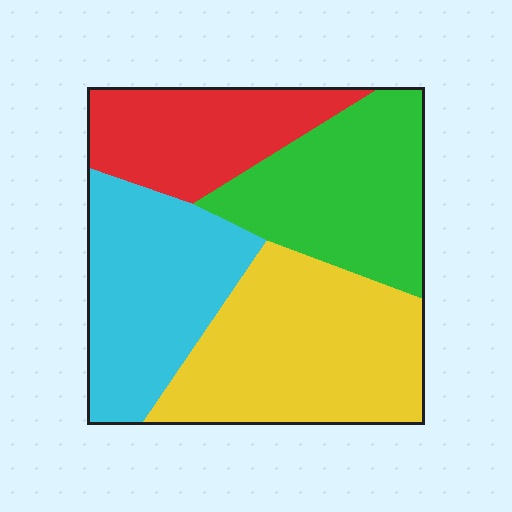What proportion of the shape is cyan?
Cyan takes up between a sixth and a third of the shape.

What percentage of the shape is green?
Green takes up between a sixth and a third of the shape.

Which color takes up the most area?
Yellow, at roughly 30%.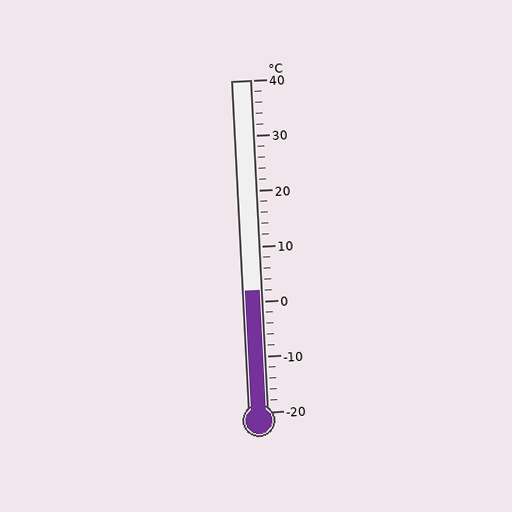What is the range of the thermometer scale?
The thermometer scale ranges from -20°C to 40°C.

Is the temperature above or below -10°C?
The temperature is above -10°C.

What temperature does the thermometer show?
The thermometer shows approximately 2°C.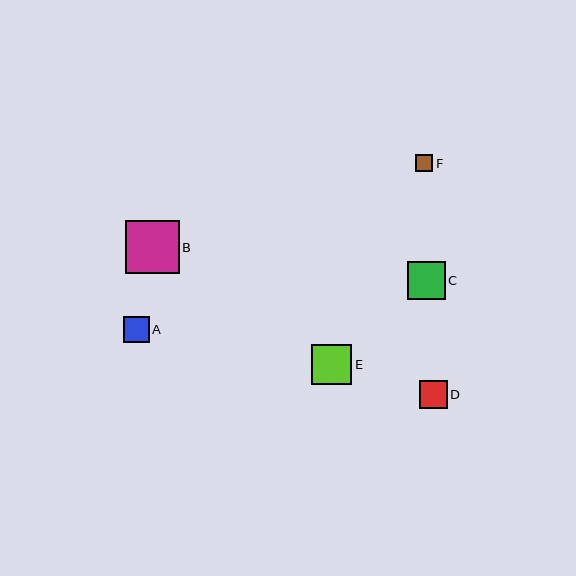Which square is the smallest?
Square F is the smallest with a size of approximately 17 pixels.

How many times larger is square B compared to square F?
Square B is approximately 3.1 times the size of square F.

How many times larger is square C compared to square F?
Square C is approximately 2.2 times the size of square F.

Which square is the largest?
Square B is the largest with a size of approximately 54 pixels.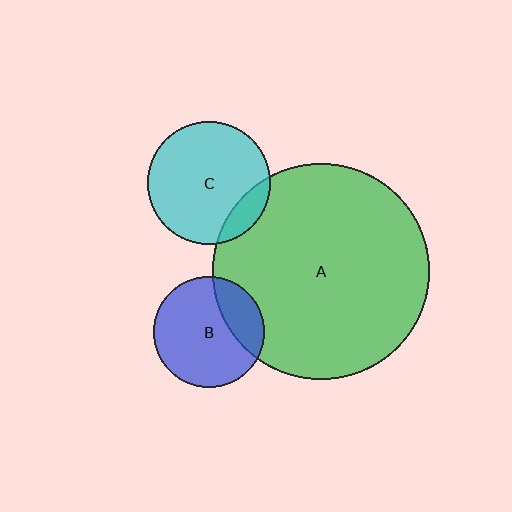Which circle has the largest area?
Circle A (green).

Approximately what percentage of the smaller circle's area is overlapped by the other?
Approximately 25%.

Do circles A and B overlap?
Yes.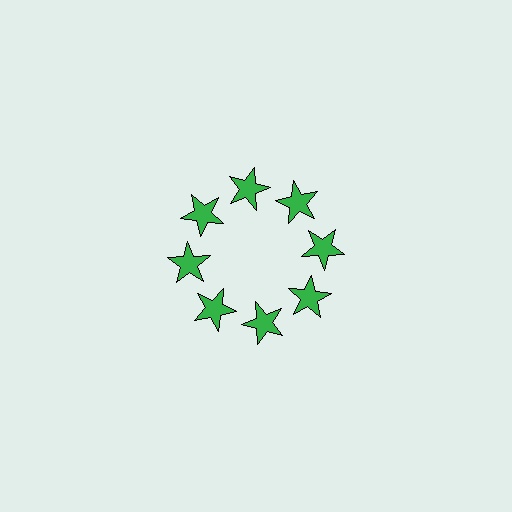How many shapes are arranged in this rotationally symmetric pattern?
There are 8 shapes, arranged in 8 groups of 1.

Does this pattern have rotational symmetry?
Yes, this pattern has 8-fold rotational symmetry. It looks the same after rotating 45 degrees around the center.